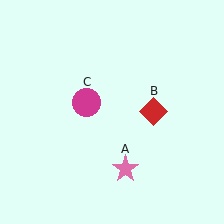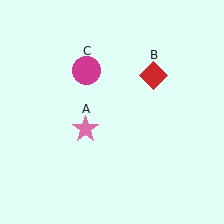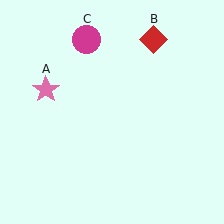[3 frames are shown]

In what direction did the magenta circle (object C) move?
The magenta circle (object C) moved up.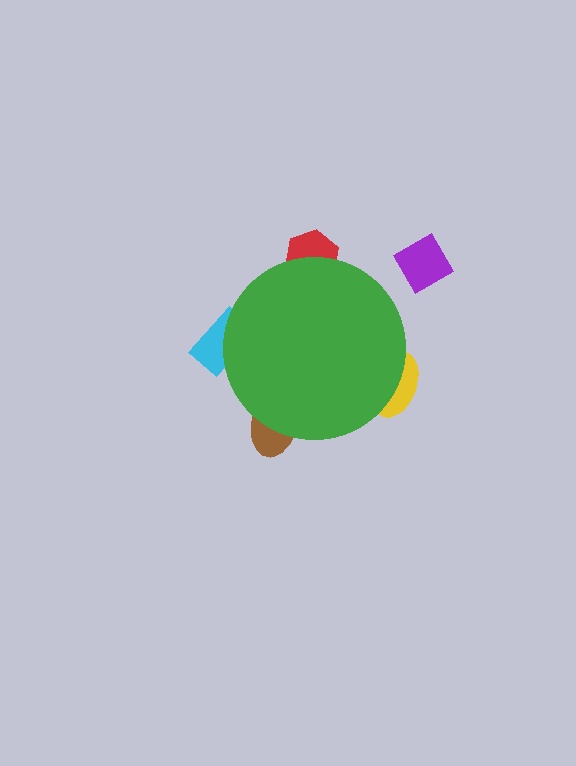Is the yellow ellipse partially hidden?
Yes, the yellow ellipse is partially hidden behind the green circle.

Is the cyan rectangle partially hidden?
Yes, the cyan rectangle is partially hidden behind the green circle.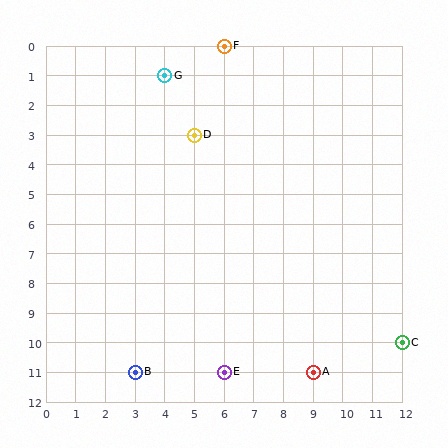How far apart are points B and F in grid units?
Points B and F are 3 columns and 11 rows apart (about 11.4 grid units diagonally).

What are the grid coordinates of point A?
Point A is at grid coordinates (9, 11).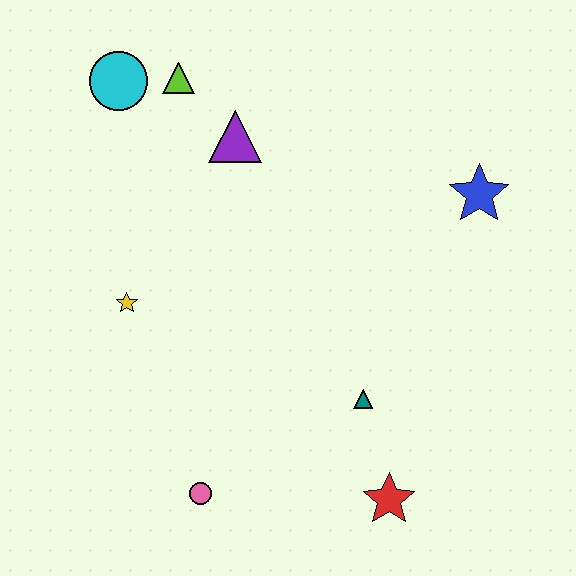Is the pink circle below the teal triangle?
Yes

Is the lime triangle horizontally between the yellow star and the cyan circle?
No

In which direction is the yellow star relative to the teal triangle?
The yellow star is to the left of the teal triangle.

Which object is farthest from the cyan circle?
The red star is farthest from the cyan circle.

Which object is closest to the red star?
The teal triangle is closest to the red star.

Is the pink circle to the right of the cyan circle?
Yes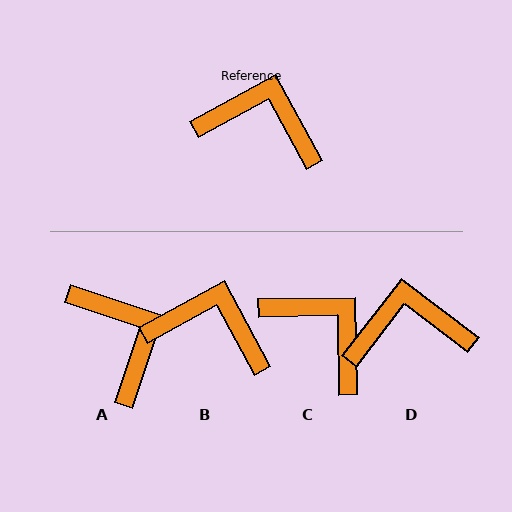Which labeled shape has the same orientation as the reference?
B.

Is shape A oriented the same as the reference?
No, it is off by about 47 degrees.